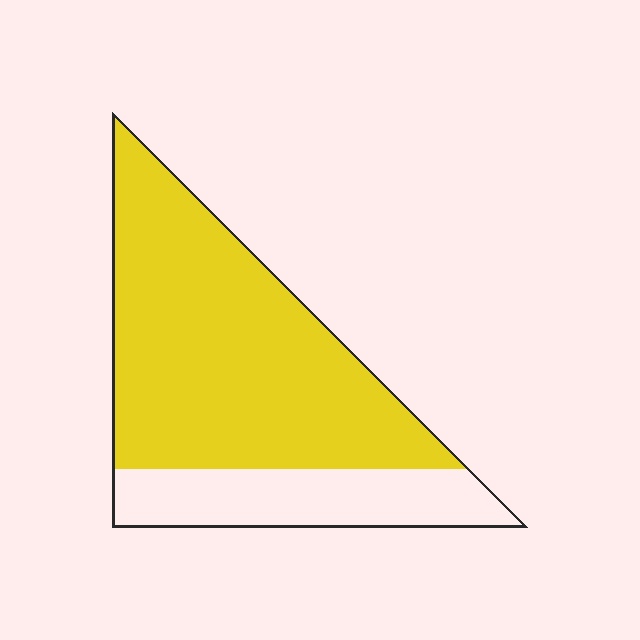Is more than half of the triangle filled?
Yes.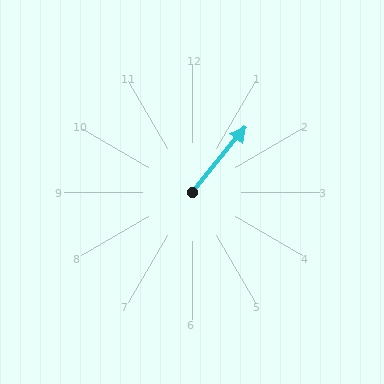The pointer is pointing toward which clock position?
Roughly 1 o'clock.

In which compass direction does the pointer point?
Northeast.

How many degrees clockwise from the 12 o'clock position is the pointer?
Approximately 39 degrees.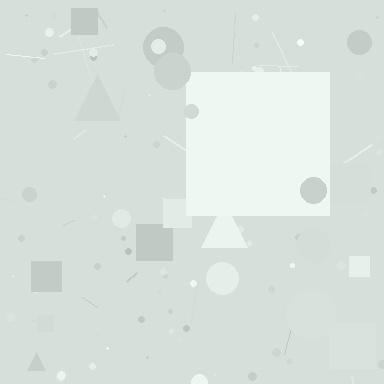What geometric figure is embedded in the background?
A square is embedded in the background.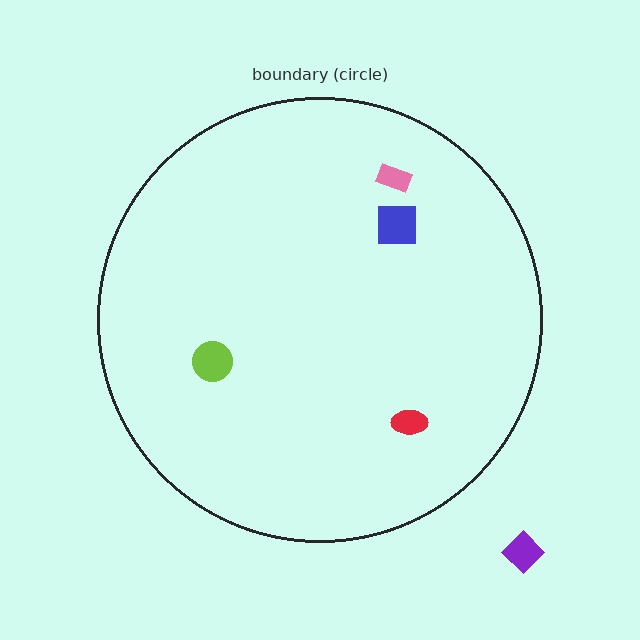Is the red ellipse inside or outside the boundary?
Inside.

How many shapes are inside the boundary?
4 inside, 1 outside.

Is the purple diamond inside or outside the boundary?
Outside.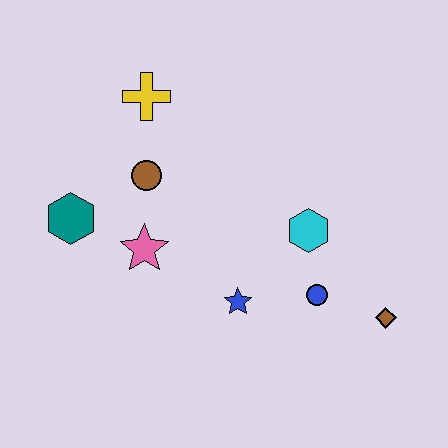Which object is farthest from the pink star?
The brown diamond is farthest from the pink star.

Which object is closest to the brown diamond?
The blue circle is closest to the brown diamond.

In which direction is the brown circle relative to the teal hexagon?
The brown circle is to the right of the teal hexagon.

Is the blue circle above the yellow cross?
No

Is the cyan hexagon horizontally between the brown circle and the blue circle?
Yes